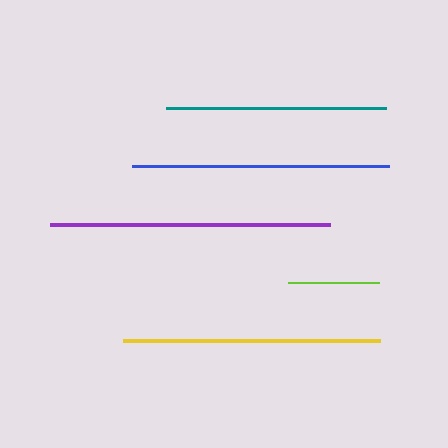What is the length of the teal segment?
The teal segment is approximately 220 pixels long.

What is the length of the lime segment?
The lime segment is approximately 91 pixels long.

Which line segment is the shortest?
The lime line is the shortest at approximately 91 pixels.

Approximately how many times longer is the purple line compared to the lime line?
The purple line is approximately 3.1 times the length of the lime line.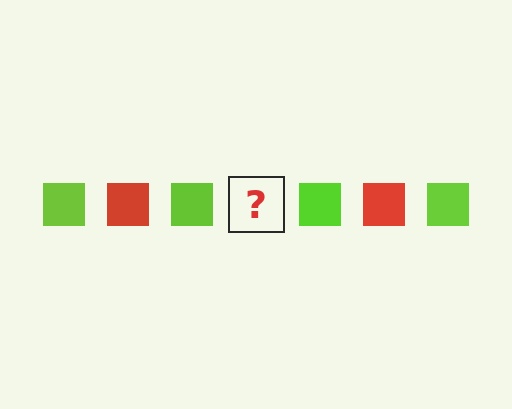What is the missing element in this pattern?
The missing element is a red square.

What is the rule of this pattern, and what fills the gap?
The rule is that the pattern cycles through lime, red squares. The gap should be filled with a red square.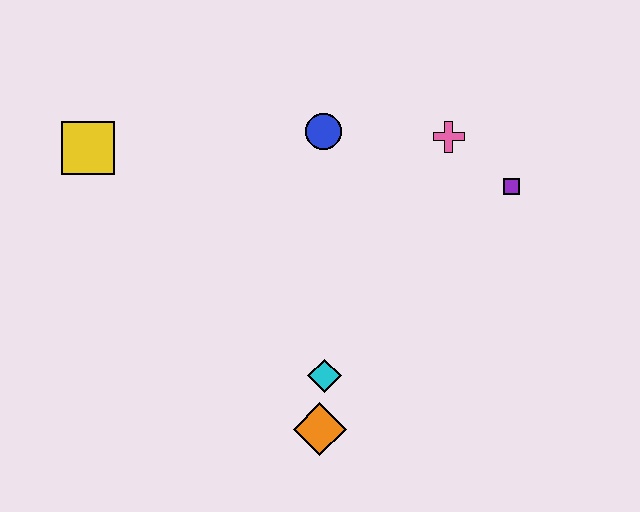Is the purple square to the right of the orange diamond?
Yes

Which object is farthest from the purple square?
The yellow square is farthest from the purple square.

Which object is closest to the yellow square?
The blue circle is closest to the yellow square.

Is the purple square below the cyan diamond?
No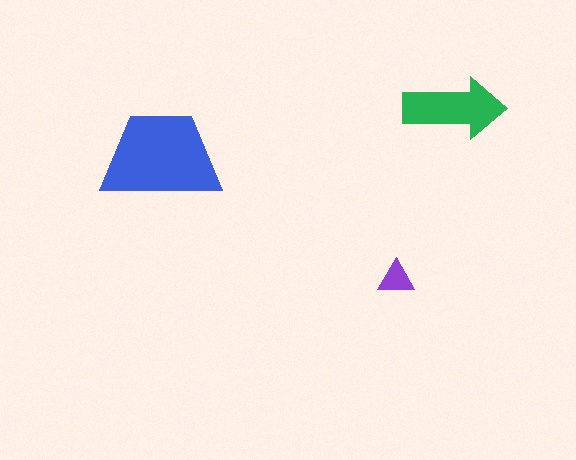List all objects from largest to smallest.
The blue trapezoid, the green arrow, the purple triangle.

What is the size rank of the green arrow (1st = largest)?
2nd.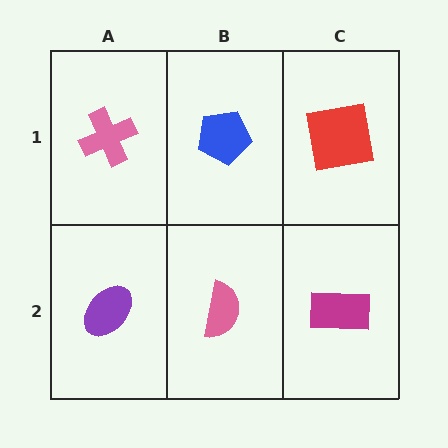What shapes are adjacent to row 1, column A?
A purple ellipse (row 2, column A), a blue pentagon (row 1, column B).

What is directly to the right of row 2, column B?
A magenta rectangle.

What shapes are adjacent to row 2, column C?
A red square (row 1, column C), a pink semicircle (row 2, column B).